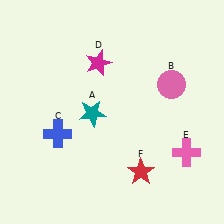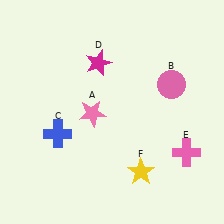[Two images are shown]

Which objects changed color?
A changed from teal to pink. F changed from red to yellow.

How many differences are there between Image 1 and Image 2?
There are 2 differences between the two images.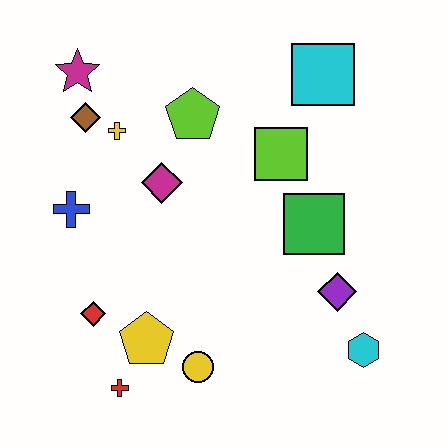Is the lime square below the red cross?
No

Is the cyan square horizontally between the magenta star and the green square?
No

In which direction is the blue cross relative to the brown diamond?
The blue cross is below the brown diamond.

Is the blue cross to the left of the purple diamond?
Yes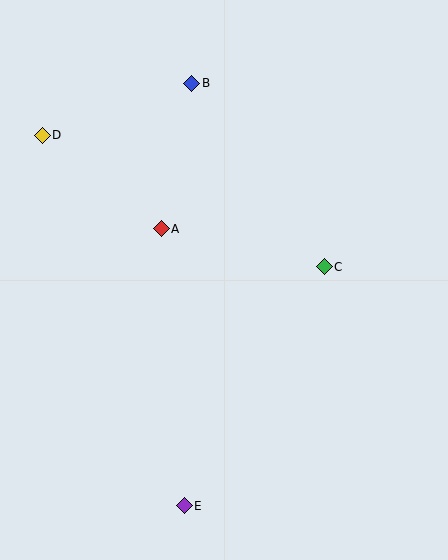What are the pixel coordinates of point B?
Point B is at (192, 83).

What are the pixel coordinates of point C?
Point C is at (324, 267).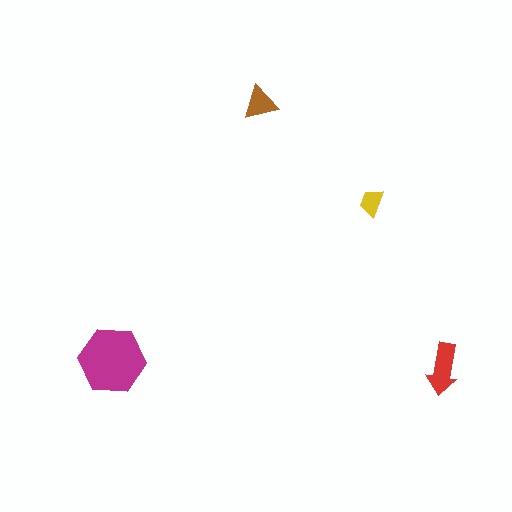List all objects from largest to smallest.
The magenta hexagon, the red arrow, the brown triangle, the yellow trapezoid.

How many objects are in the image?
There are 4 objects in the image.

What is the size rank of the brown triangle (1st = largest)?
3rd.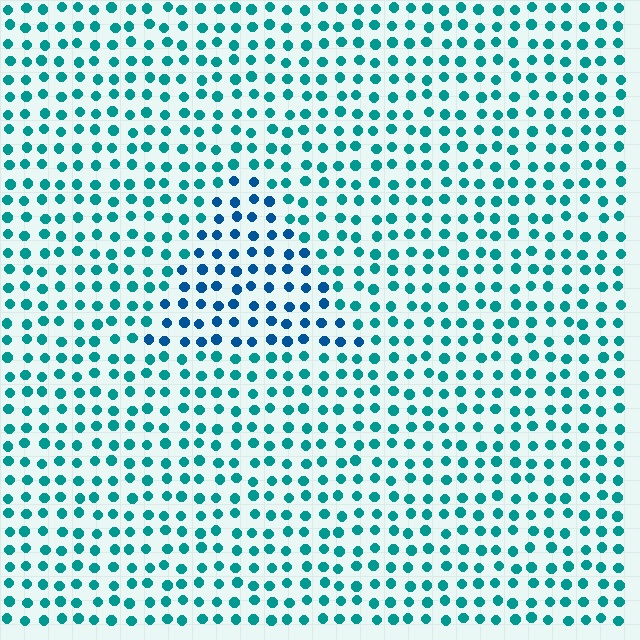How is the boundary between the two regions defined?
The boundary is defined purely by a slight shift in hue (about 31 degrees). Spacing, size, and orientation are identical on both sides.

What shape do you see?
I see a triangle.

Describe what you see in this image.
The image is filled with small teal elements in a uniform arrangement. A triangle-shaped region is visible where the elements are tinted to a slightly different hue, forming a subtle color boundary.